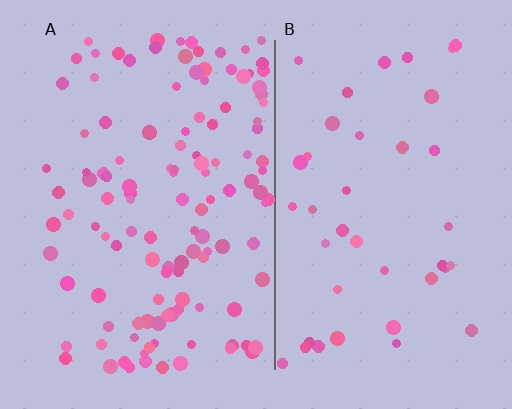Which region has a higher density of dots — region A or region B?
A (the left).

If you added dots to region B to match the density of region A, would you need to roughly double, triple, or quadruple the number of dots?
Approximately triple.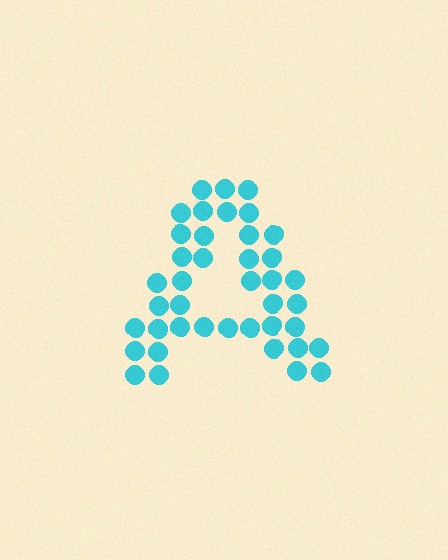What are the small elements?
The small elements are circles.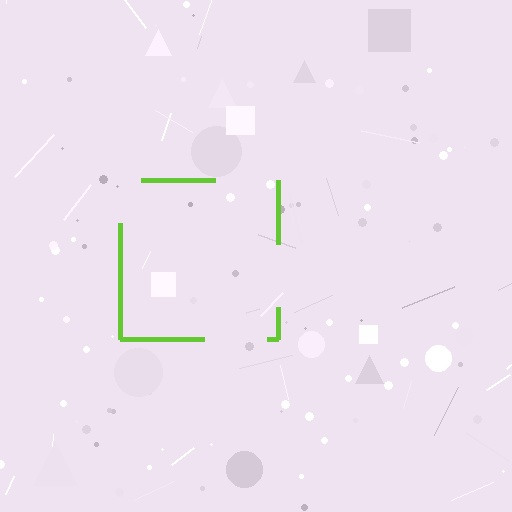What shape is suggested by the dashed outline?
The dashed outline suggests a square.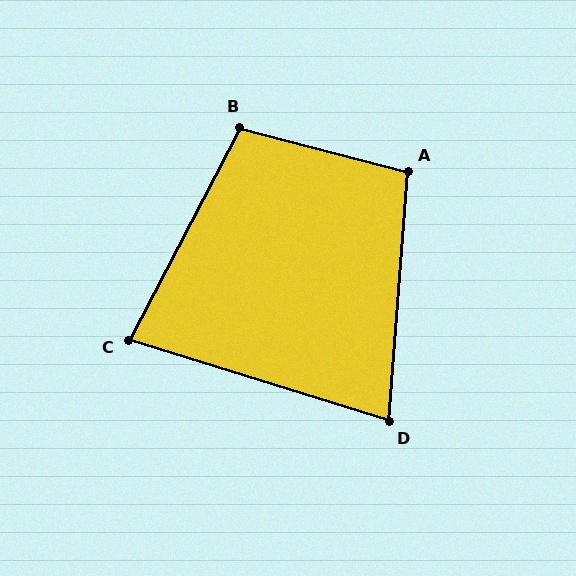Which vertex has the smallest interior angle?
D, at approximately 77 degrees.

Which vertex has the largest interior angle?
B, at approximately 103 degrees.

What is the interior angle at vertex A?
Approximately 100 degrees (obtuse).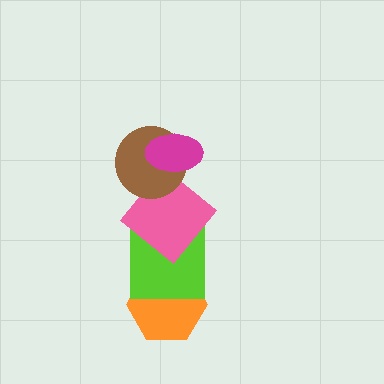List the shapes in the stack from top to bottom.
From top to bottom: the magenta ellipse, the brown circle, the pink diamond, the lime square, the orange hexagon.